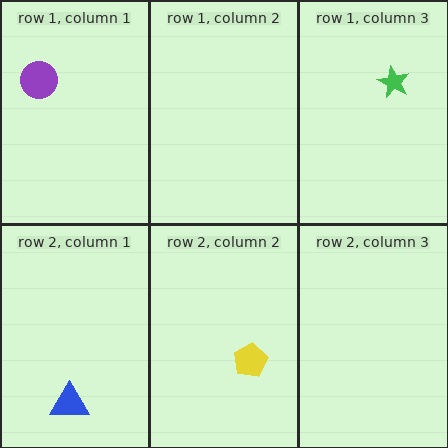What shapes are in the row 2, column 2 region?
The yellow pentagon.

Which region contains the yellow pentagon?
The row 2, column 2 region.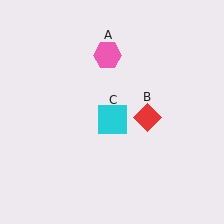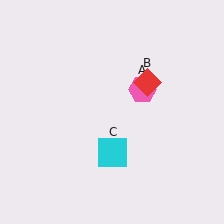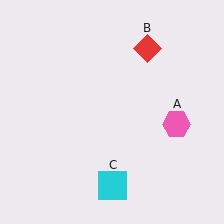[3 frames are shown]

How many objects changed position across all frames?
3 objects changed position: pink hexagon (object A), red diamond (object B), cyan square (object C).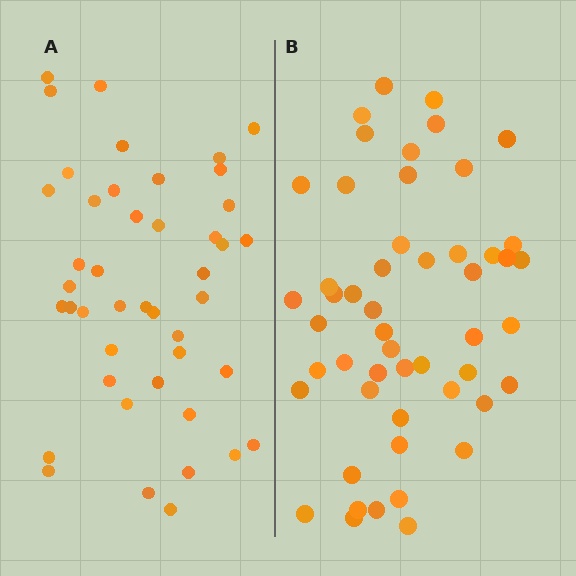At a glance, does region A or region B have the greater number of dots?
Region B (the right region) has more dots.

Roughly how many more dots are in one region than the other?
Region B has roughly 8 or so more dots than region A.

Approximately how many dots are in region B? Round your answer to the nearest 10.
About 50 dots. (The exact count is 51, which rounds to 50.)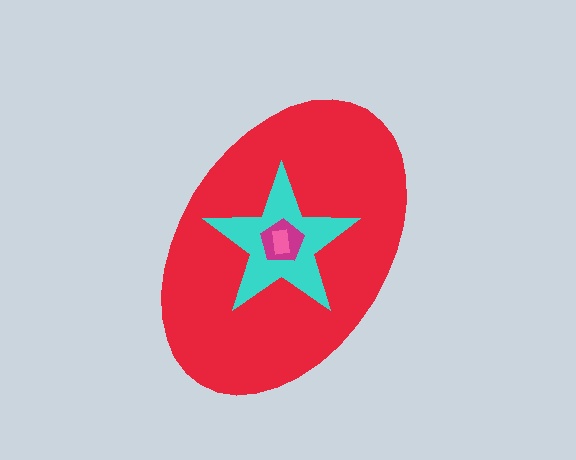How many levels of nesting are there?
4.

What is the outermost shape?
The red ellipse.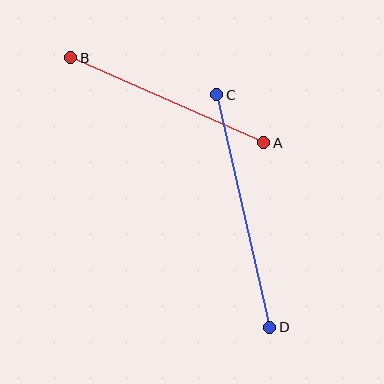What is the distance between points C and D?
The distance is approximately 238 pixels.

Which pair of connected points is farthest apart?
Points C and D are farthest apart.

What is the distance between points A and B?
The distance is approximately 211 pixels.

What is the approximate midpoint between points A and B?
The midpoint is at approximately (167, 100) pixels.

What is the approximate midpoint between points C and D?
The midpoint is at approximately (243, 211) pixels.